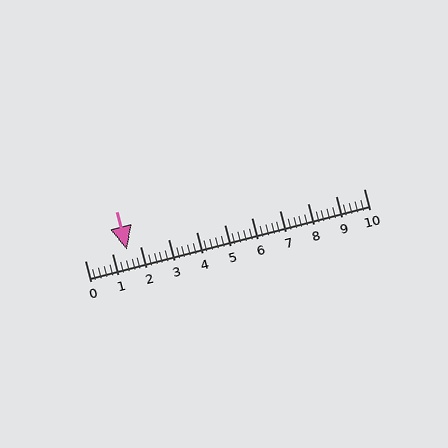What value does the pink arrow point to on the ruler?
The pink arrow points to approximately 1.5.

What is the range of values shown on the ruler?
The ruler shows values from 0 to 10.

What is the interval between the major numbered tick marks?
The major tick marks are spaced 1 units apart.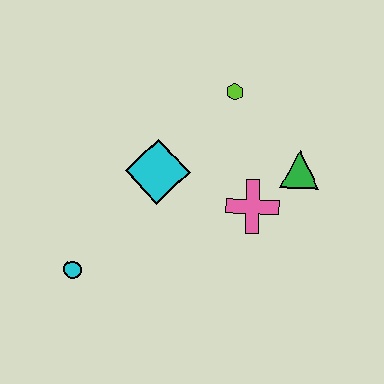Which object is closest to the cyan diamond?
The pink cross is closest to the cyan diamond.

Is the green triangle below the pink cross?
No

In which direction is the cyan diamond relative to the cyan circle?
The cyan diamond is above the cyan circle.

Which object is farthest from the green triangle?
The cyan circle is farthest from the green triangle.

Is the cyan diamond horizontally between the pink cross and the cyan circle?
Yes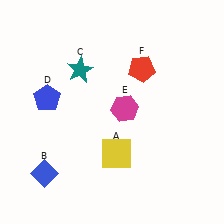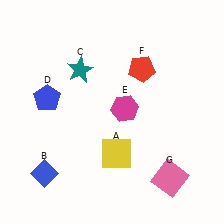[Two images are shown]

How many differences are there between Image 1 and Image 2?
There is 1 difference between the two images.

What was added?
A pink square (G) was added in Image 2.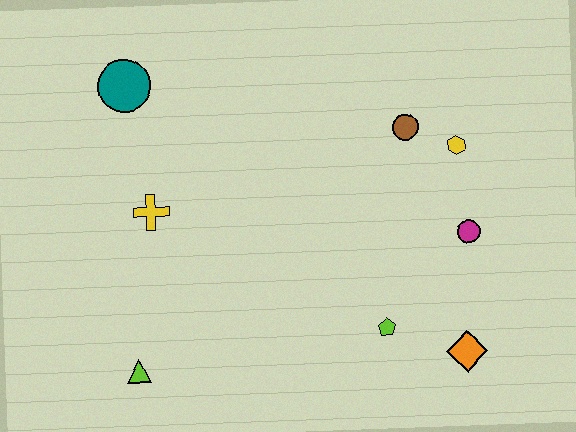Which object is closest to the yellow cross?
The teal circle is closest to the yellow cross.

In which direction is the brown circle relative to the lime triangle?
The brown circle is to the right of the lime triangle.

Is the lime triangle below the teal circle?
Yes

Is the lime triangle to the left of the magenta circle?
Yes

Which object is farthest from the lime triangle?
The yellow hexagon is farthest from the lime triangle.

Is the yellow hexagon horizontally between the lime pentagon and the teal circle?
No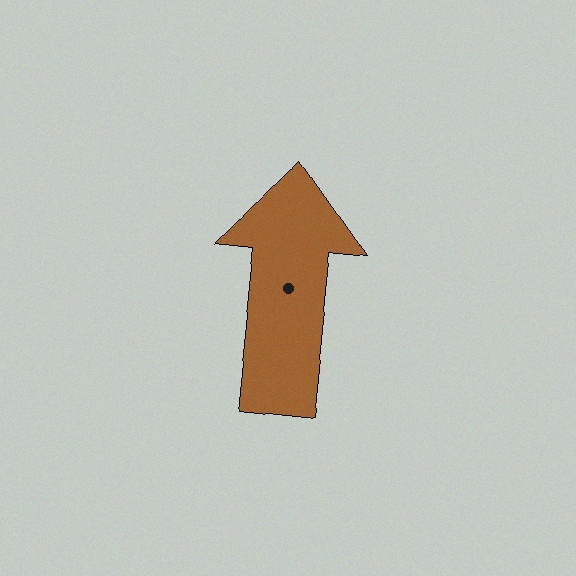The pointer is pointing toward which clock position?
Roughly 12 o'clock.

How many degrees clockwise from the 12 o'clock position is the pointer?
Approximately 6 degrees.